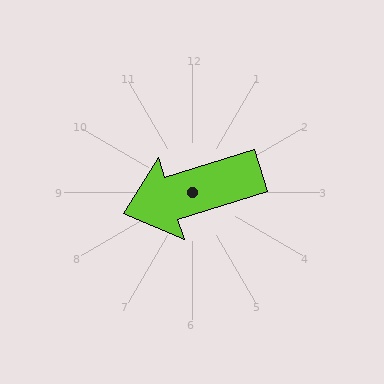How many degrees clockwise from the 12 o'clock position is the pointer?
Approximately 253 degrees.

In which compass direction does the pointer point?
West.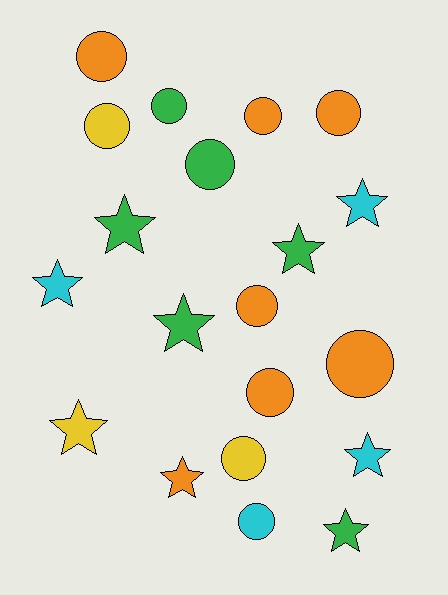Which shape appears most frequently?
Circle, with 11 objects.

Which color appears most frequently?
Orange, with 7 objects.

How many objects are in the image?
There are 20 objects.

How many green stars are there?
There are 4 green stars.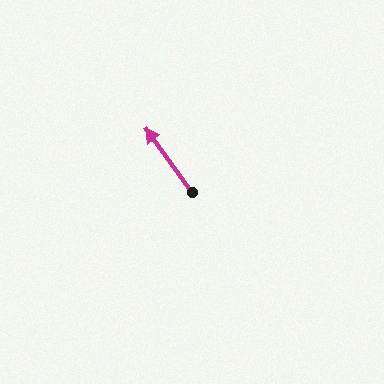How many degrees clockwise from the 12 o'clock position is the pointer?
Approximately 324 degrees.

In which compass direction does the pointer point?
Northwest.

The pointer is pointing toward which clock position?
Roughly 11 o'clock.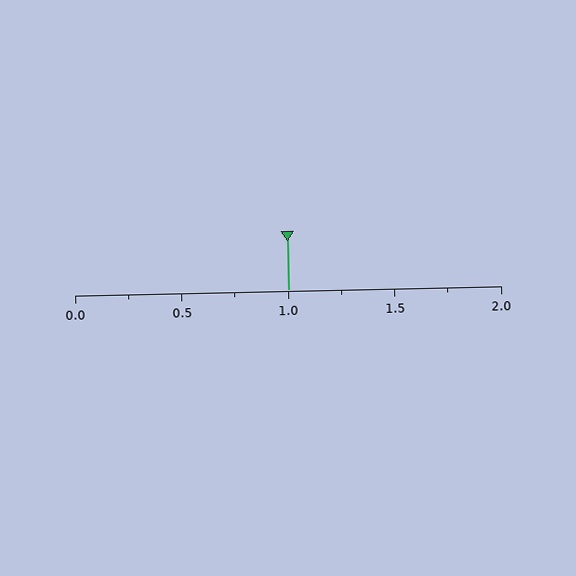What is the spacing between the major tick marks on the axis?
The major ticks are spaced 0.5 apart.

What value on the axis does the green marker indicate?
The marker indicates approximately 1.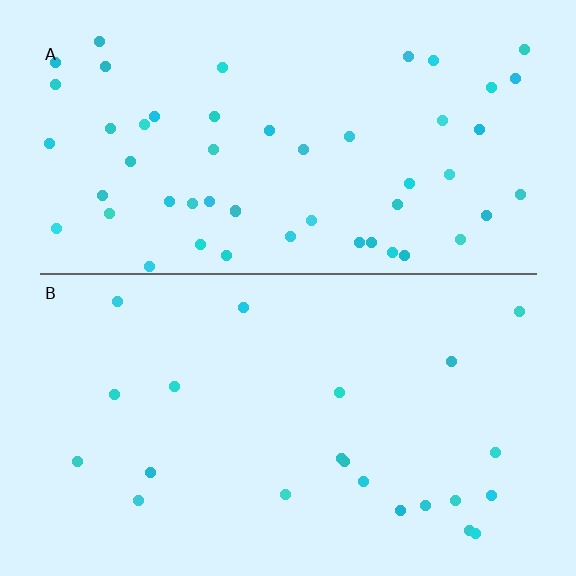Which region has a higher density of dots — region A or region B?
A (the top).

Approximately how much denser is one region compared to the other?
Approximately 2.4× — region A over region B.